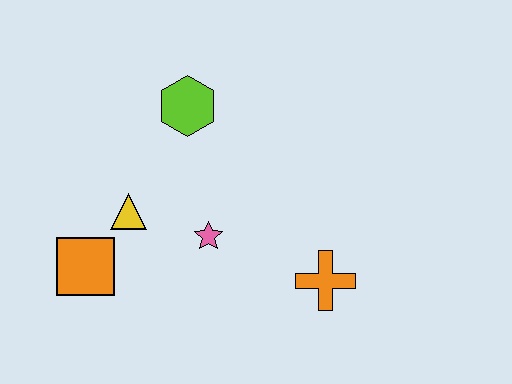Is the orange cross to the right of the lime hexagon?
Yes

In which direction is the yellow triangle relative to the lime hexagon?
The yellow triangle is below the lime hexagon.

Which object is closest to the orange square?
The yellow triangle is closest to the orange square.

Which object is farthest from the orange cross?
The orange square is farthest from the orange cross.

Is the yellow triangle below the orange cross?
No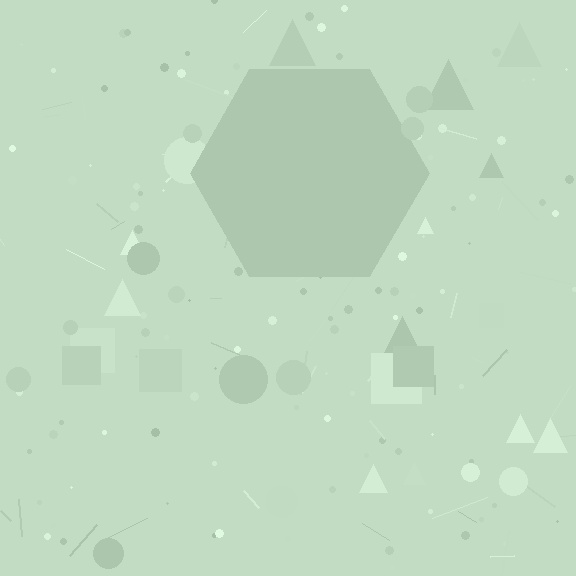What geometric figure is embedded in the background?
A hexagon is embedded in the background.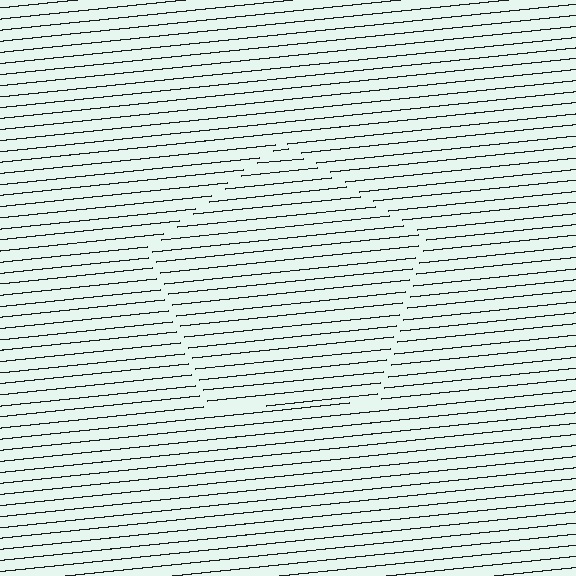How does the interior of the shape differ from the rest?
The interior of the shape contains the same grating, shifted by half a period — the contour is defined by the phase discontinuity where line-ends from the inner and outer gratings abut.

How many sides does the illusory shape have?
5 sides — the line-ends trace a pentagon.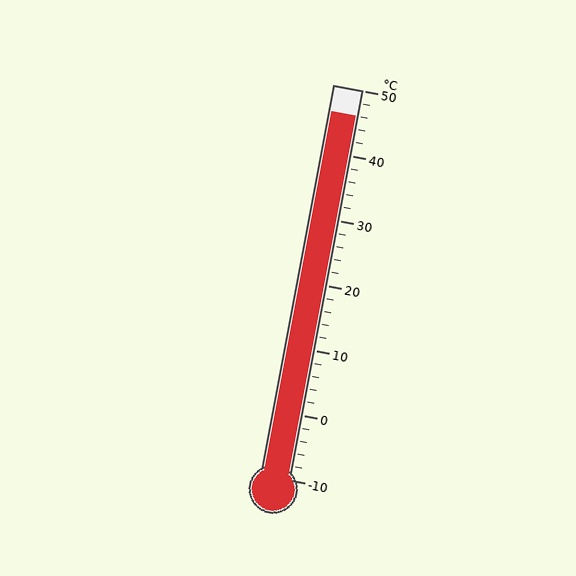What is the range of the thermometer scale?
The thermometer scale ranges from -10°C to 50°C.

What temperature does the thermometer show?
The thermometer shows approximately 46°C.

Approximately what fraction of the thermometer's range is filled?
The thermometer is filled to approximately 95% of its range.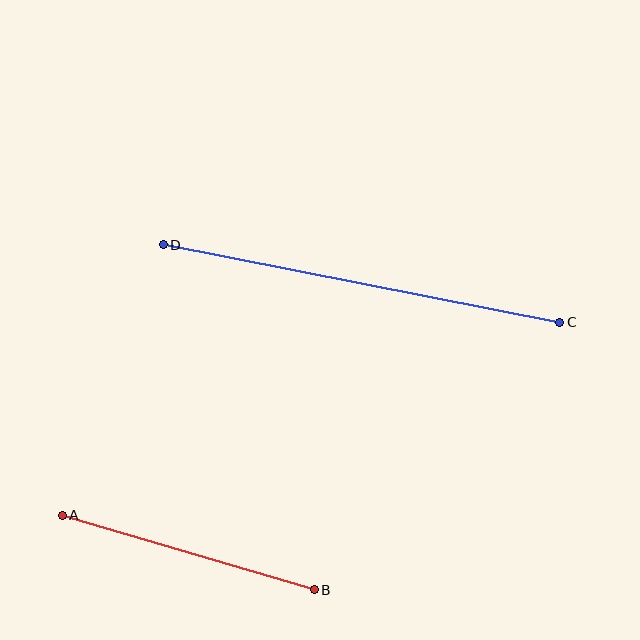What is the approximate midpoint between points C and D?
The midpoint is at approximately (362, 284) pixels.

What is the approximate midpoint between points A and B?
The midpoint is at approximately (188, 552) pixels.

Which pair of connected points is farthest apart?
Points C and D are farthest apart.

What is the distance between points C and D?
The distance is approximately 404 pixels.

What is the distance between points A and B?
The distance is approximately 263 pixels.